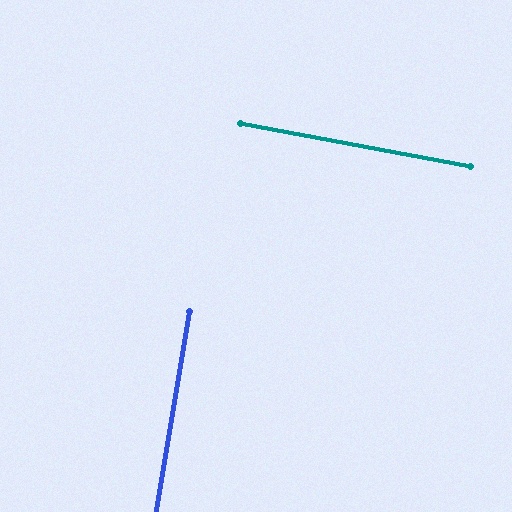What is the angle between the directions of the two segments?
Approximately 89 degrees.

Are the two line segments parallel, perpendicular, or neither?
Perpendicular — they meet at approximately 89°.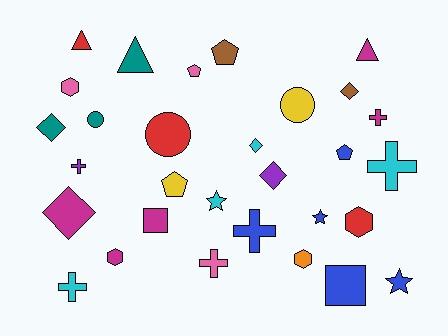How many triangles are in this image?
There are 3 triangles.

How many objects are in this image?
There are 30 objects.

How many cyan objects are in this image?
There are 4 cyan objects.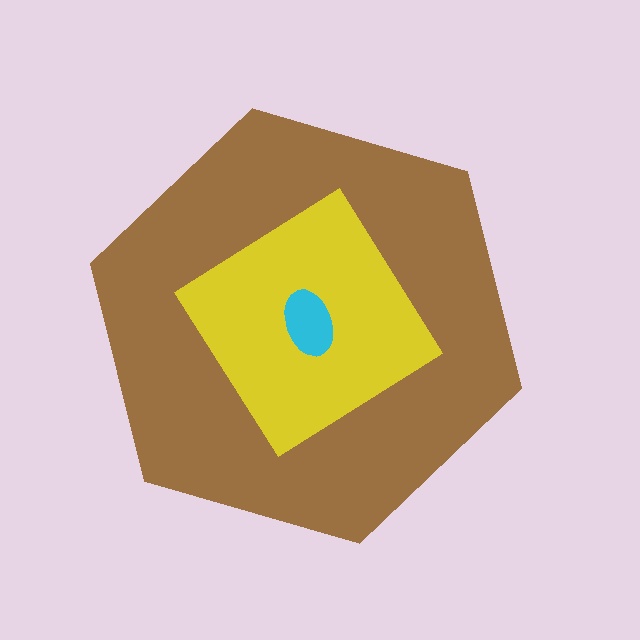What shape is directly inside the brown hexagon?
The yellow diamond.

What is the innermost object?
The cyan ellipse.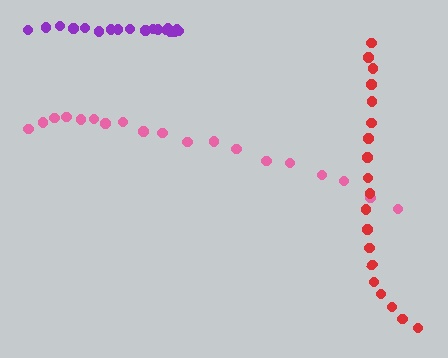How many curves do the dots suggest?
There are 3 distinct paths.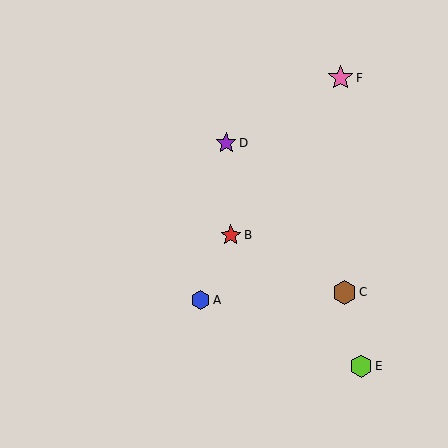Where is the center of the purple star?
The center of the purple star is at (226, 143).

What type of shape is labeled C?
Shape C is a brown hexagon.